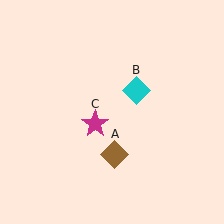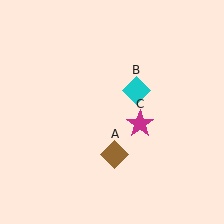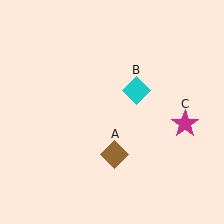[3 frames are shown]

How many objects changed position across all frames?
1 object changed position: magenta star (object C).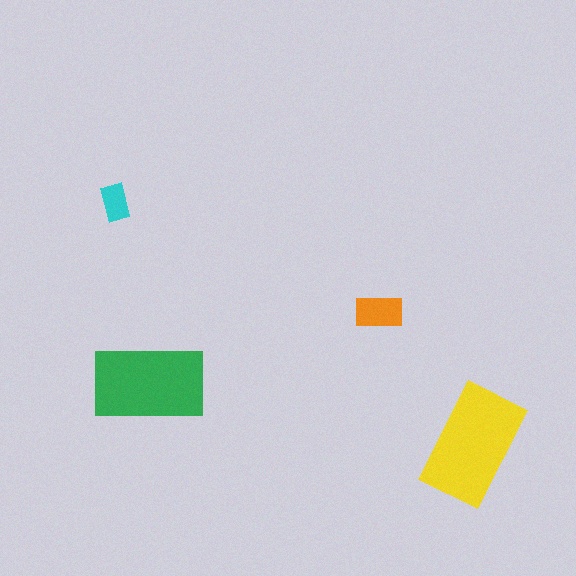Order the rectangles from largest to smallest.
the yellow one, the green one, the orange one, the cyan one.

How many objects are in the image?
There are 4 objects in the image.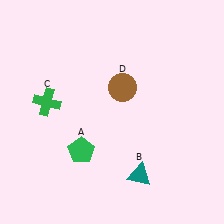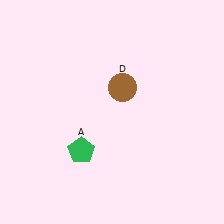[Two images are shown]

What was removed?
The green cross (C), the teal triangle (B) were removed in Image 2.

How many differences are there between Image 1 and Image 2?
There are 2 differences between the two images.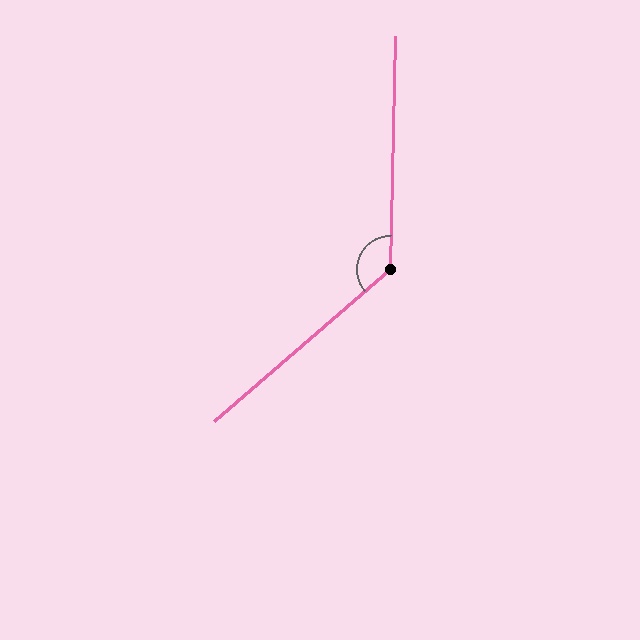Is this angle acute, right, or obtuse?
It is obtuse.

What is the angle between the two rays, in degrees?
Approximately 132 degrees.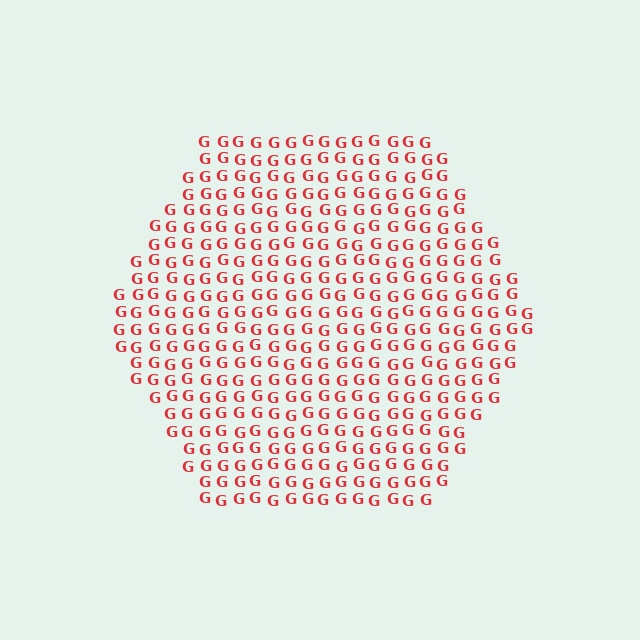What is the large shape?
The large shape is a hexagon.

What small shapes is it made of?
It is made of small letter G's.